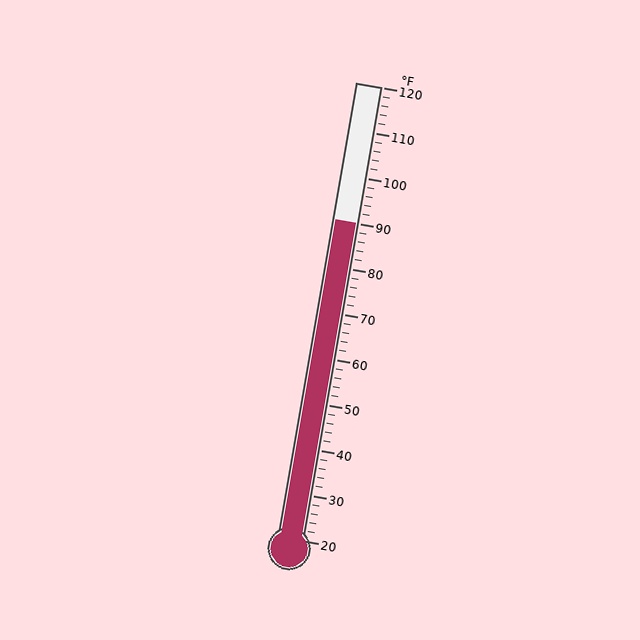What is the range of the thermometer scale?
The thermometer scale ranges from 20°F to 120°F.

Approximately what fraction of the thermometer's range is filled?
The thermometer is filled to approximately 70% of its range.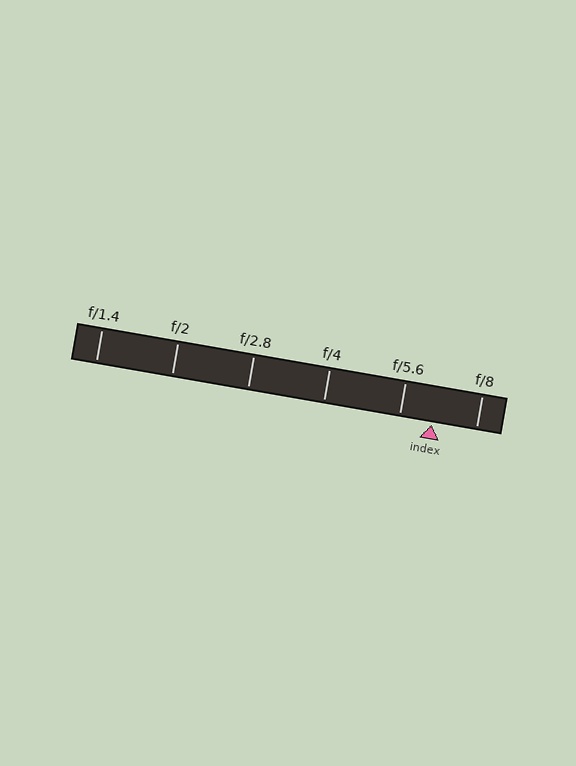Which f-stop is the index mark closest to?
The index mark is closest to f/5.6.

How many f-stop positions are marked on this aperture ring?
There are 6 f-stop positions marked.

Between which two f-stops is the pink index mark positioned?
The index mark is between f/5.6 and f/8.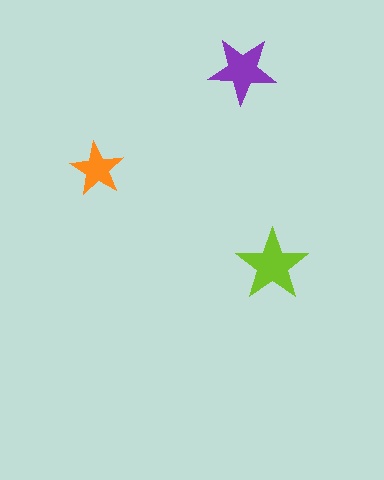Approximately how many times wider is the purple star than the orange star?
About 1.5 times wider.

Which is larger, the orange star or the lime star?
The lime one.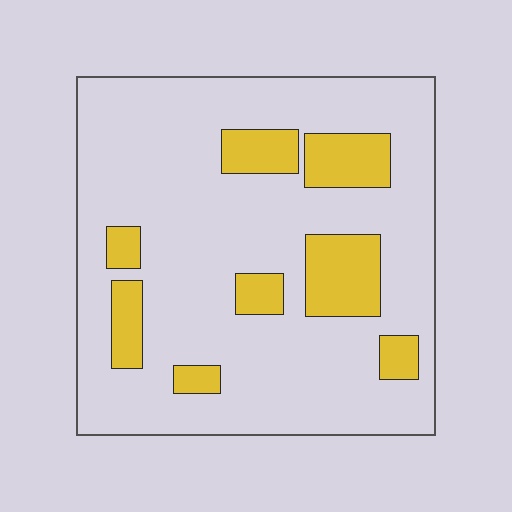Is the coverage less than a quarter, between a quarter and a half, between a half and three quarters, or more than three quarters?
Less than a quarter.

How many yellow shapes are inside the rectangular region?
8.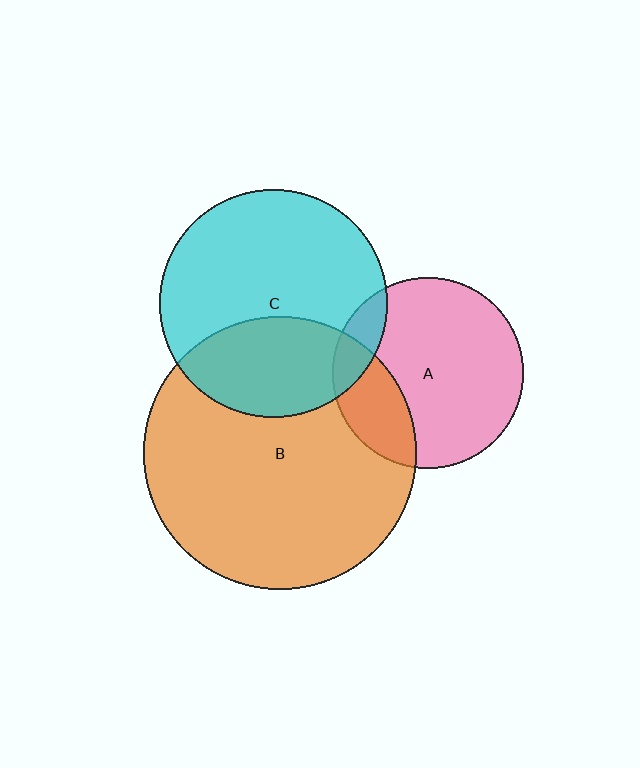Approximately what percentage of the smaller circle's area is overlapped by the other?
Approximately 25%.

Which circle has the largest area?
Circle B (orange).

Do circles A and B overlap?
Yes.